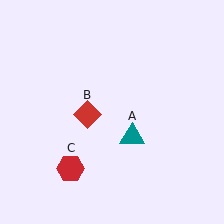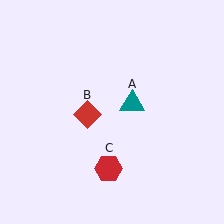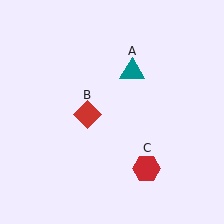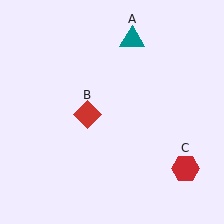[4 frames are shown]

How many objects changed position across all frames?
2 objects changed position: teal triangle (object A), red hexagon (object C).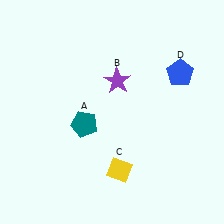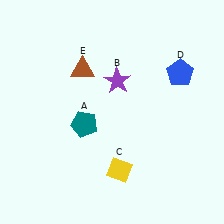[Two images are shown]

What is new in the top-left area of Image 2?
A brown triangle (E) was added in the top-left area of Image 2.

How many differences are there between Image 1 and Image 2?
There is 1 difference between the two images.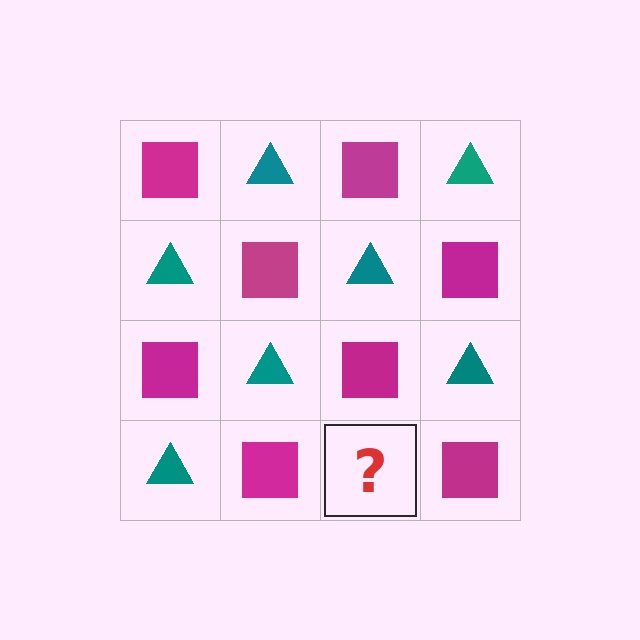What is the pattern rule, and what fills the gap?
The rule is that it alternates magenta square and teal triangle in a checkerboard pattern. The gap should be filled with a teal triangle.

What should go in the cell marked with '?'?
The missing cell should contain a teal triangle.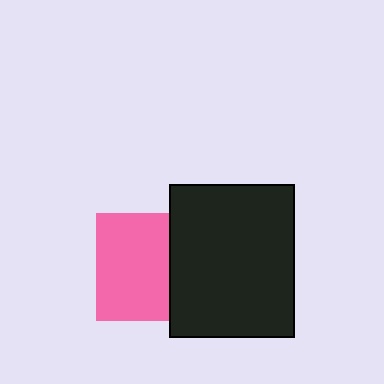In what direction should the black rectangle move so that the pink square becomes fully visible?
The black rectangle should move right. That is the shortest direction to clear the overlap and leave the pink square fully visible.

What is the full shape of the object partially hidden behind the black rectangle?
The partially hidden object is a pink square.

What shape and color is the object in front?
The object in front is a black rectangle.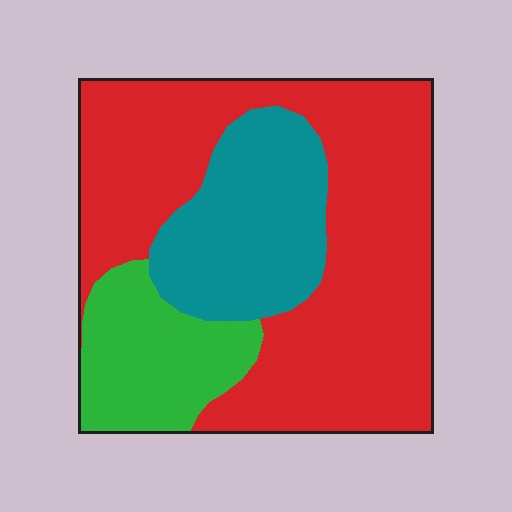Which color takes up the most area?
Red, at roughly 60%.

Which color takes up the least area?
Green, at roughly 15%.